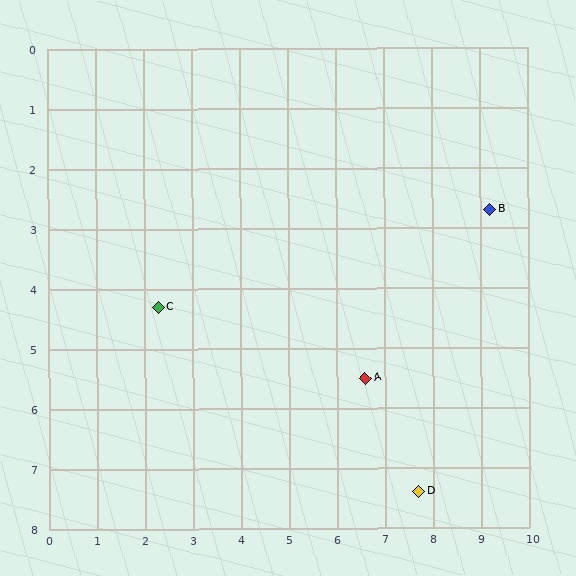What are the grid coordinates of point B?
Point B is at approximately (9.2, 2.7).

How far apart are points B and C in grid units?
Points B and C are about 7.1 grid units apart.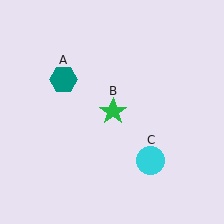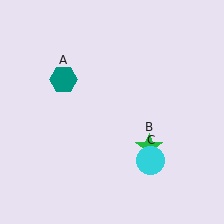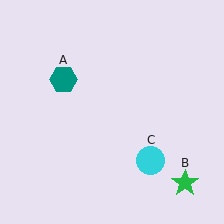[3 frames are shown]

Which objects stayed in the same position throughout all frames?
Teal hexagon (object A) and cyan circle (object C) remained stationary.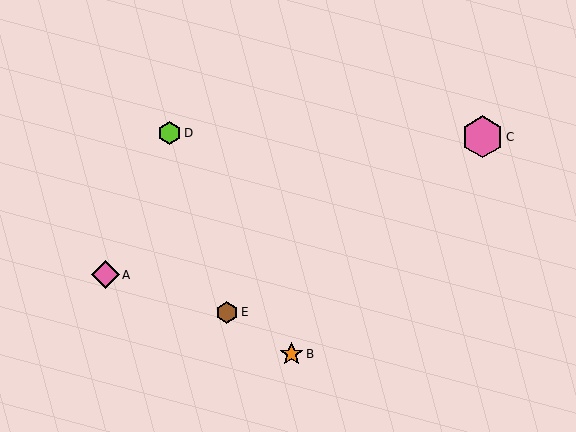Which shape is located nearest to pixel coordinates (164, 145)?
The lime hexagon (labeled D) at (169, 133) is nearest to that location.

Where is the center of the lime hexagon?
The center of the lime hexagon is at (169, 133).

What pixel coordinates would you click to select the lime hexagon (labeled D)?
Click at (169, 133) to select the lime hexagon D.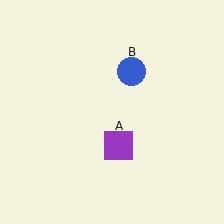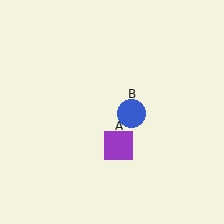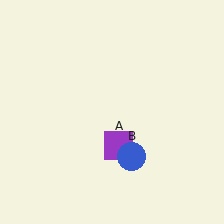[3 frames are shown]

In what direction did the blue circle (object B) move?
The blue circle (object B) moved down.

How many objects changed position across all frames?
1 object changed position: blue circle (object B).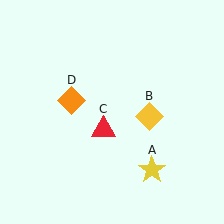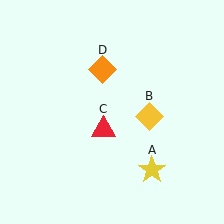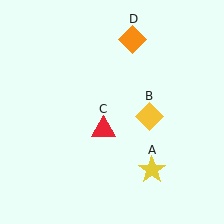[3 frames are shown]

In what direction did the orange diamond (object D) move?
The orange diamond (object D) moved up and to the right.